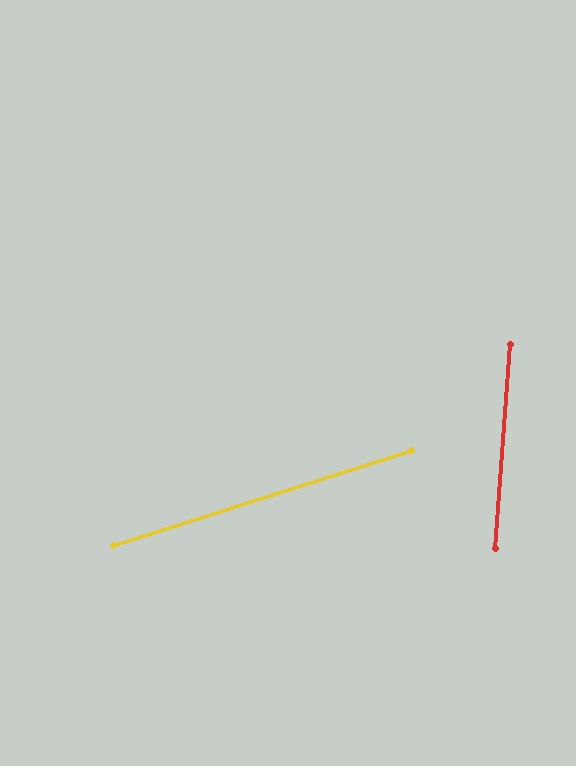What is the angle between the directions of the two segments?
Approximately 68 degrees.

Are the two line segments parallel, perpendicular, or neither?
Neither parallel nor perpendicular — they differ by about 68°.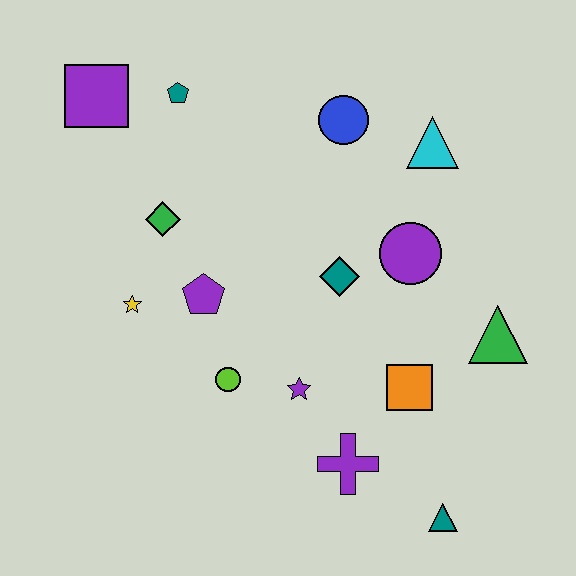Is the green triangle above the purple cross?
Yes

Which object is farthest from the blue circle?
The teal triangle is farthest from the blue circle.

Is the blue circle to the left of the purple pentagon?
No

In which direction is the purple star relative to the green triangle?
The purple star is to the left of the green triangle.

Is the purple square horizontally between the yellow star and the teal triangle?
No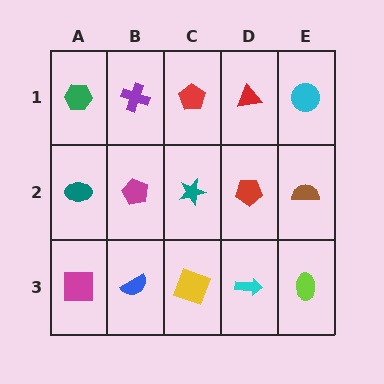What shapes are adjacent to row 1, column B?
A magenta pentagon (row 2, column B), a green hexagon (row 1, column A), a red pentagon (row 1, column C).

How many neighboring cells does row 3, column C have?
3.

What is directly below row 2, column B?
A blue semicircle.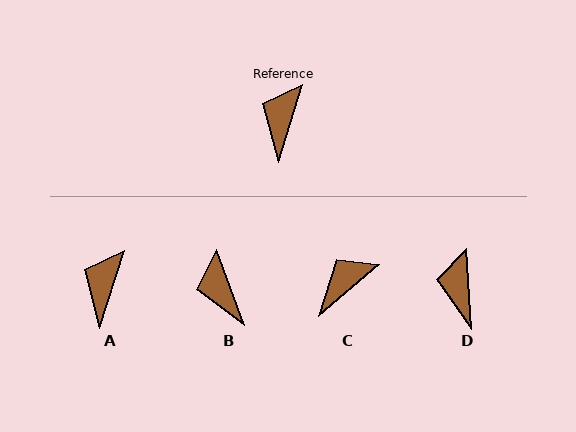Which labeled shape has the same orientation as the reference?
A.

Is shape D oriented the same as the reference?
No, it is off by about 21 degrees.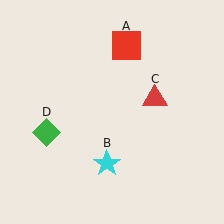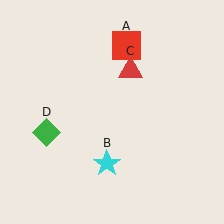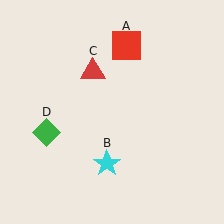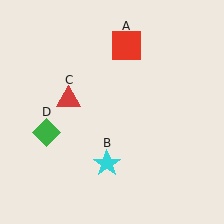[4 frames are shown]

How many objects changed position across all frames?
1 object changed position: red triangle (object C).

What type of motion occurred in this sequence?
The red triangle (object C) rotated counterclockwise around the center of the scene.